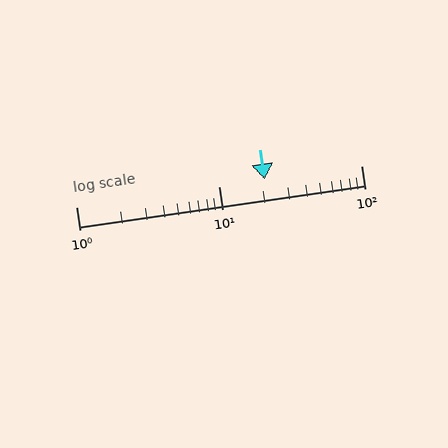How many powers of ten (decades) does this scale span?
The scale spans 2 decades, from 1 to 100.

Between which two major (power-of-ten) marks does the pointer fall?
The pointer is between 10 and 100.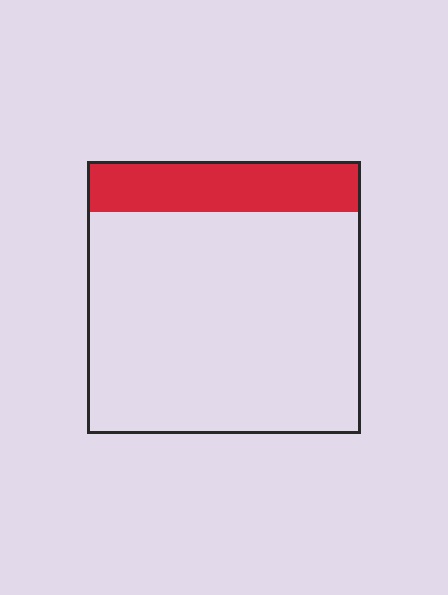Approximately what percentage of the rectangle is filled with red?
Approximately 20%.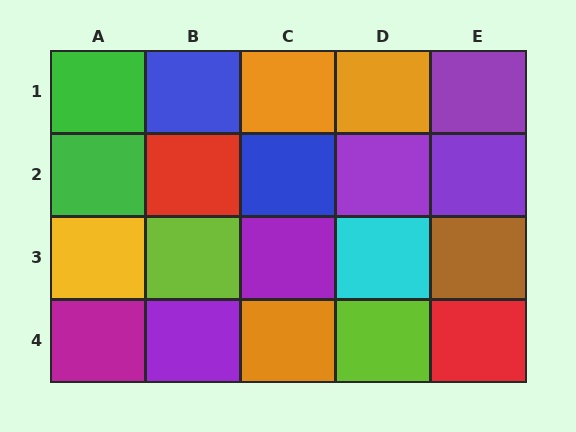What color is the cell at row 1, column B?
Blue.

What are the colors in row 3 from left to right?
Yellow, lime, purple, cyan, brown.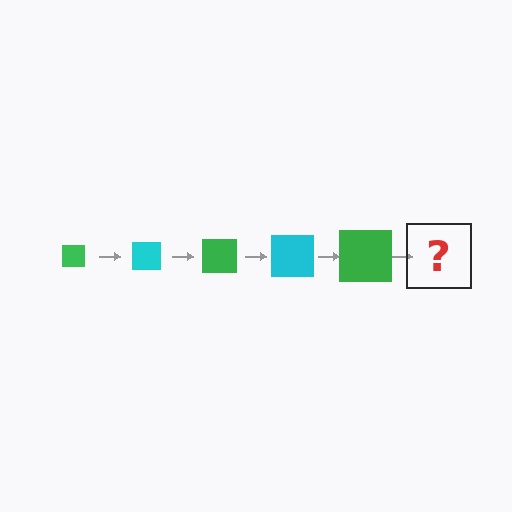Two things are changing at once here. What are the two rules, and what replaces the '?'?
The two rules are that the square grows larger each step and the color cycles through green and cyan. The '?' should be a cyan square, larger than the previous one.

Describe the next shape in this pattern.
It should be a cyan square, larger than the previous one.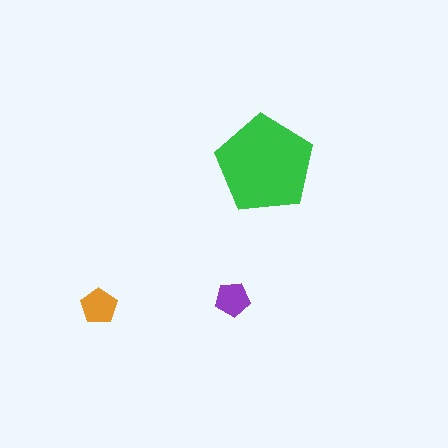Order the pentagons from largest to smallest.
the green one, the orange one, the purple one.